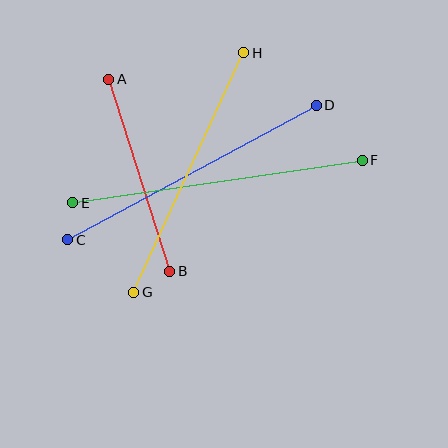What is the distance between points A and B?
The distance is approximately 201 pixels.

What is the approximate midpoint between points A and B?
The midpoint is at approximately (139, 175) pixels.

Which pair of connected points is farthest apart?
Points E and F are farthest apart.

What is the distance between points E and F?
The distance is approximately 292 pixels.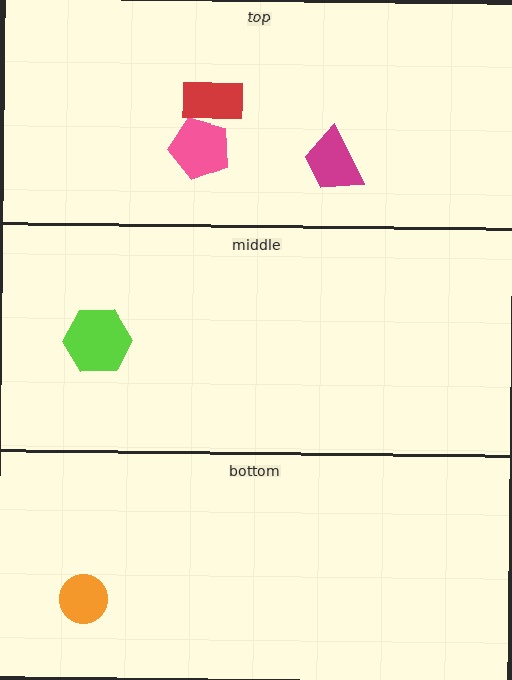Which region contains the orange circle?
The bottom region.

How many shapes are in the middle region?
1.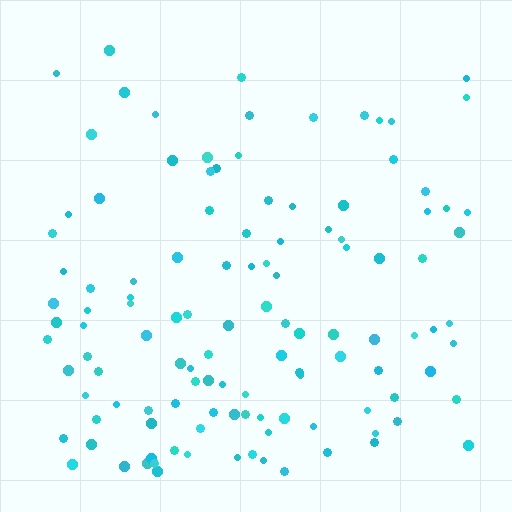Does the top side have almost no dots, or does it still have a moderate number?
Still a moderate number, just noticeably fewer than the bottom.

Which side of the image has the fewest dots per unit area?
The top.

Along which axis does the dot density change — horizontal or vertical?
Vertical.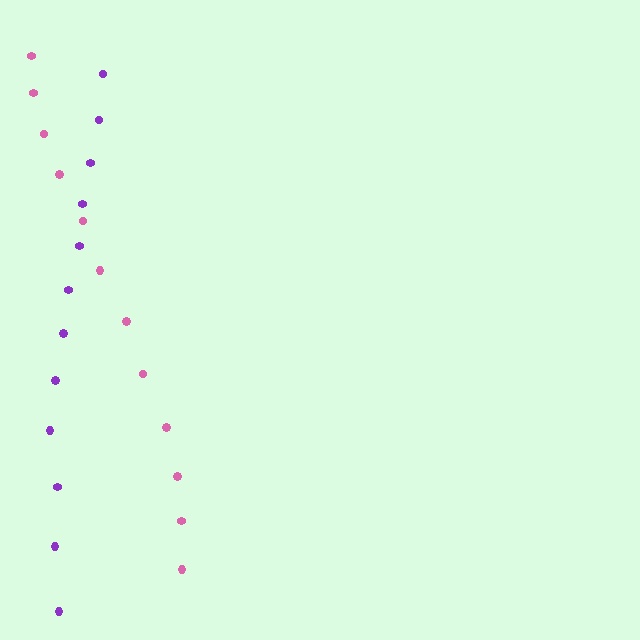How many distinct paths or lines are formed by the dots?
There are 2 distinct paths.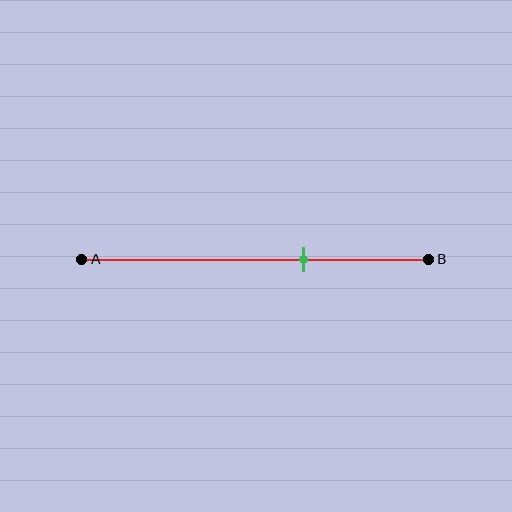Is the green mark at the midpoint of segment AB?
No, the mark is at about 65% from A, not at the 50% midpoint.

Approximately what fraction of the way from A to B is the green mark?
The green mark is approximately 65% of the way from A to B.